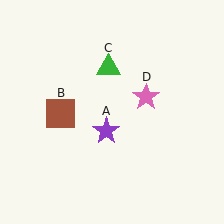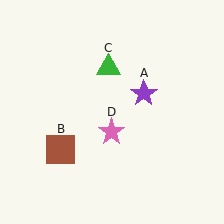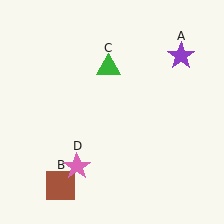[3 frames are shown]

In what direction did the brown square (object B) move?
The brown square (object B) moved down.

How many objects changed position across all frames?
3 objects changed position: purple star (object A), brown square (object B), pink star (object D).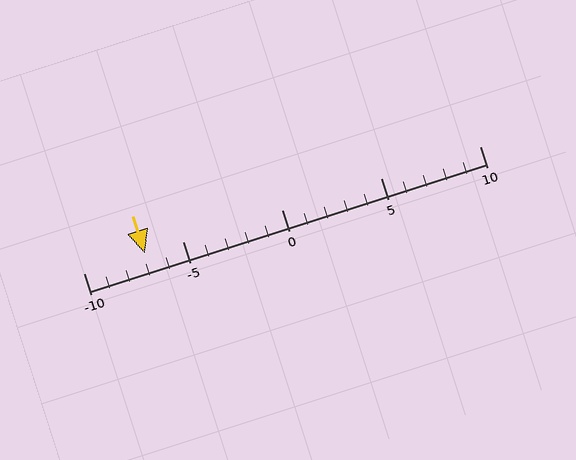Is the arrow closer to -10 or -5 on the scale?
The arrow is closer to -5.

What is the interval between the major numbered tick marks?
The major tick marks are spaced 5 units apart.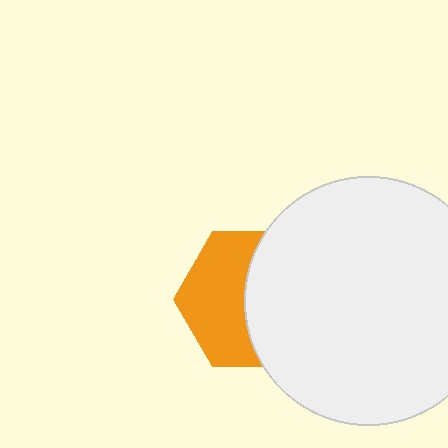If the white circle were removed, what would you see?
You would see the complete orange hexagon.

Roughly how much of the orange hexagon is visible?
About half of it is visible (roughly 49%).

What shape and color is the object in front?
The object in front is a white circle.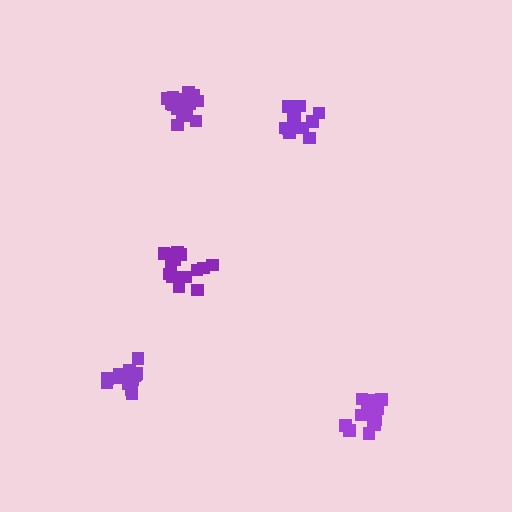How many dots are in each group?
Group 1: 14 dots, Group 2: 13 dots, Group 3: 17 dots, Group 4: 14 dots, Group 5: 15 dots (73 total).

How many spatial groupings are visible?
There are 5 spatial groupings.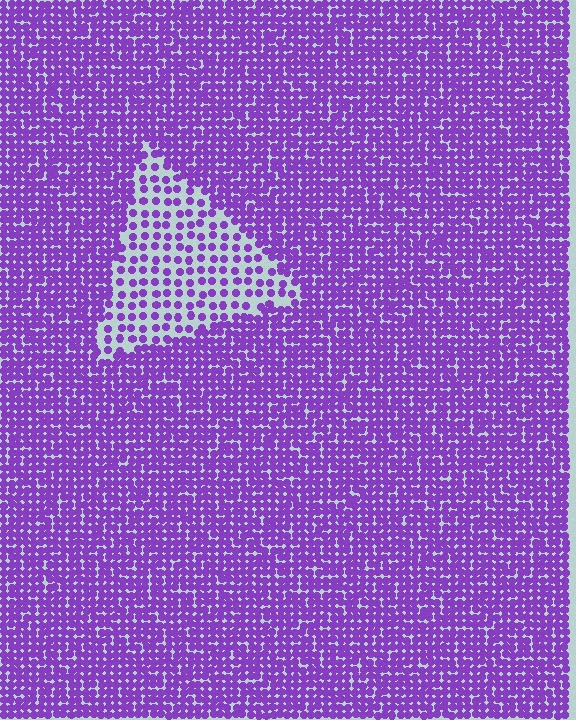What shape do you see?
I see a triangle.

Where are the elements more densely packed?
The elements are more densely packed outside the triangle boundary.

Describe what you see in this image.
The image contains small purple elements arranged at two different densities. A triangle-shaped region is visible where the elements are less densely packed than the surrounding area.